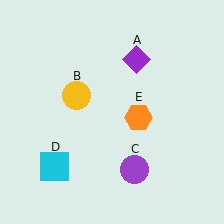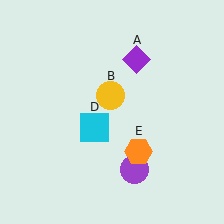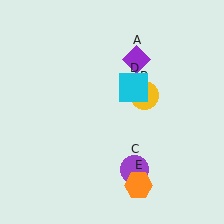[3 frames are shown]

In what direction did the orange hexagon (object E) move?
The orange hexagon (object E) moved down.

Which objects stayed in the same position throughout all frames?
Purple diamond (object A) and purple circle (object C) remained stationary.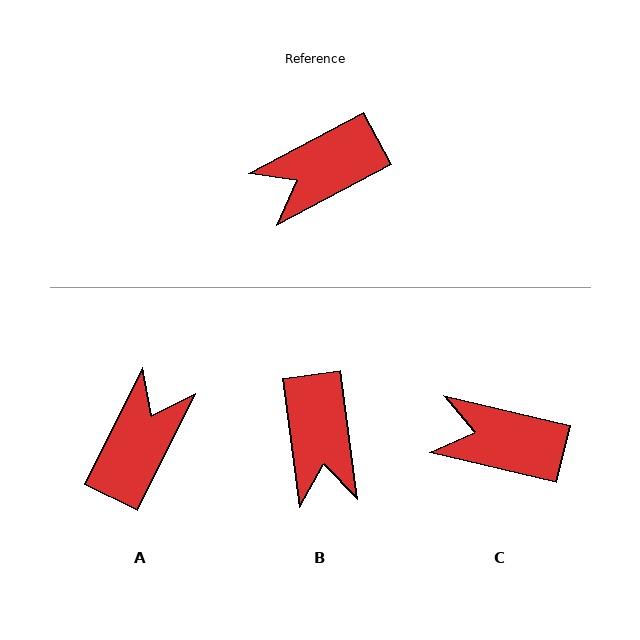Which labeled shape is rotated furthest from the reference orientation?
A, about 144 degrees away.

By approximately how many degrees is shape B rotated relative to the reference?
Approximately 70 degrees counter-clockwise.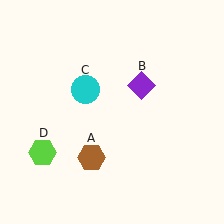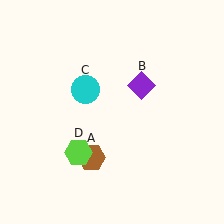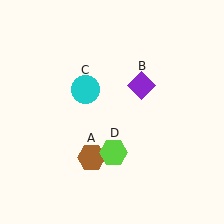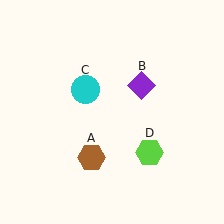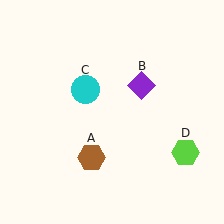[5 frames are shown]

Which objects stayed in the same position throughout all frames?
Brown hexagon (object A) and purple diamond (object B) and cyan circle (object C) remained stationary.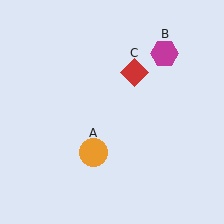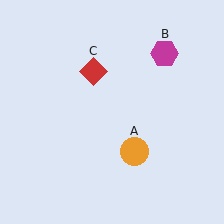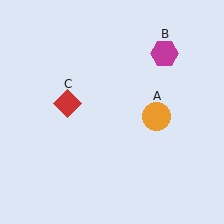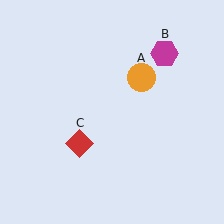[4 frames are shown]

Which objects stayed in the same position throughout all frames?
Magenta hexagon (object B) remained stationary.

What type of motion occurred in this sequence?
The orange circle (object A), red diamond (object C) rotated counterclockwise around the center of the scene.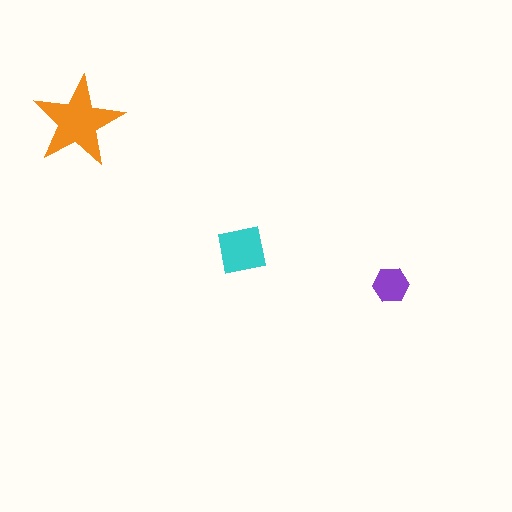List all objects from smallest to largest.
The purple hexagon, the cyan square, the orange star.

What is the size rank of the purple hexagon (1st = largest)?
3rd.